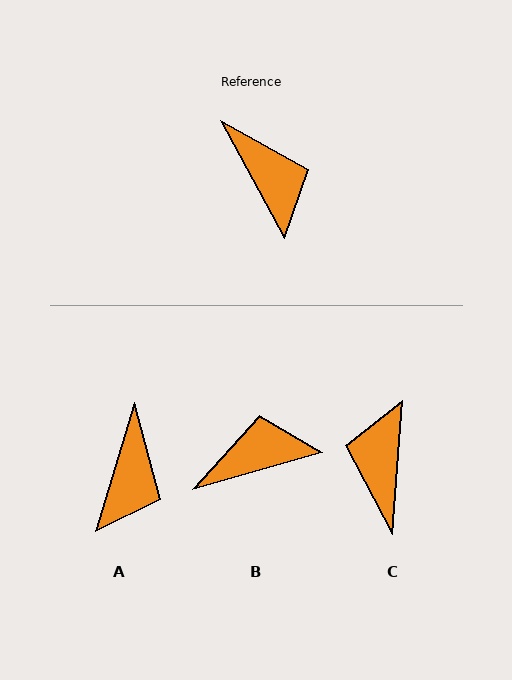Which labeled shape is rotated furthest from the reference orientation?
C, about 147 degrees away.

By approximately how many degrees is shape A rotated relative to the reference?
Approximately 45 degrees clockwise.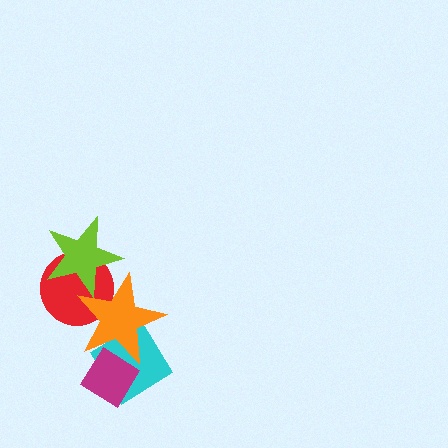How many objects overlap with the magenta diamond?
2 objects overlap with the magenta diamond.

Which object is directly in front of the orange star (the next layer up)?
The magenta diamond is directly in front of the orange star.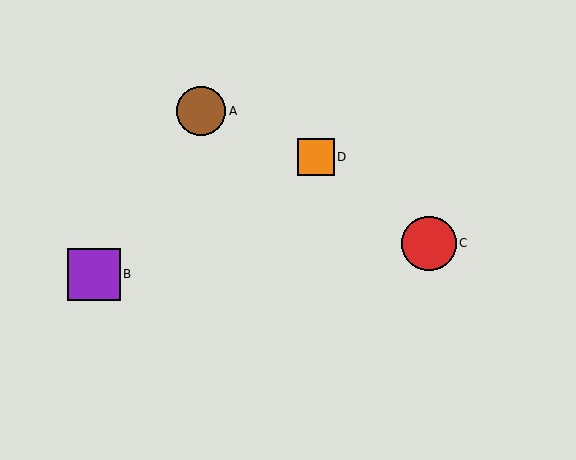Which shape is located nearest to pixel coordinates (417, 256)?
The red circle (labeled C) at (429, 243) is nearest to that location.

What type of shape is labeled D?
Shape D is an orange square.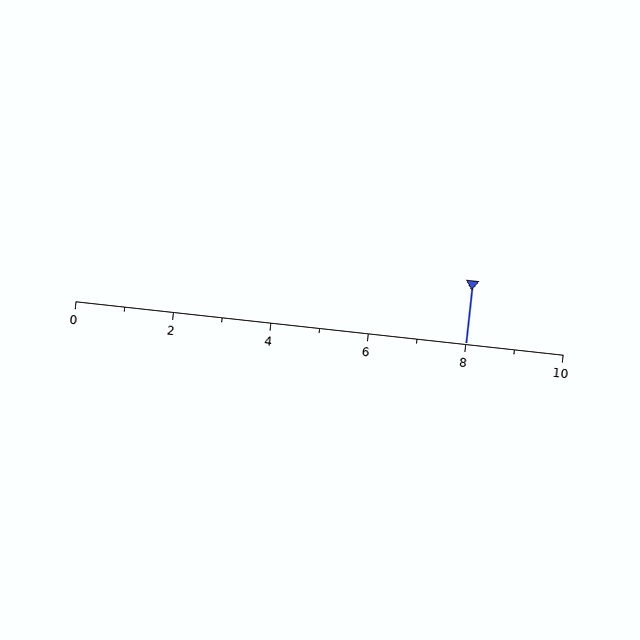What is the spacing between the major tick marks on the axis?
The major ticks are spaced 2 apart.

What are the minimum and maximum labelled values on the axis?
The axis runs from 0 to 10.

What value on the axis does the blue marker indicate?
The marker indicates approximately 8.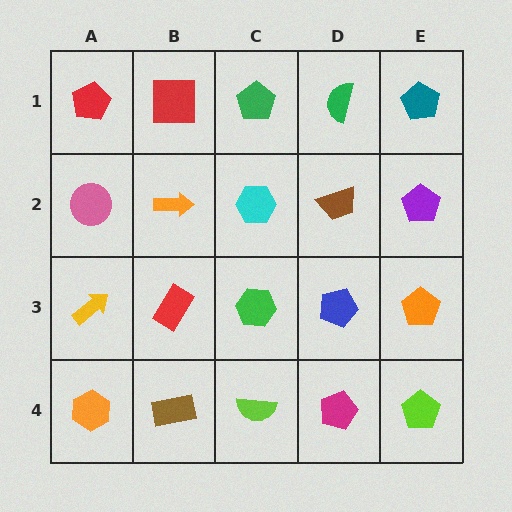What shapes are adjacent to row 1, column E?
A purple pentagon (row 2, column E), a green semicircle (row 1, column D).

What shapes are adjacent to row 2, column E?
A teal pentagon (row 1, column E), an orange pentagon (row 3, column E), a brown trapezoid (row 2, column D).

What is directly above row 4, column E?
An orange pentagon.